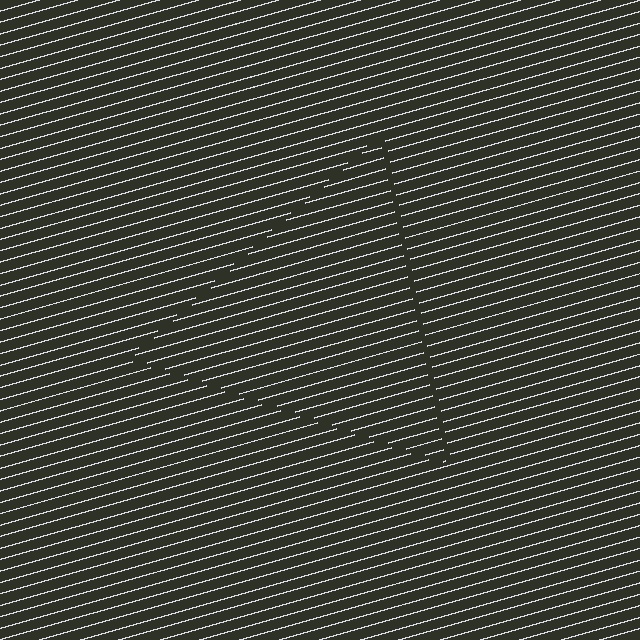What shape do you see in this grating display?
An illusory triangle. The interior of the shape contains the same grating, shifted by half a period — the contour is defined by the phase discontinuity where line-ends from the inner and outer gratings abut.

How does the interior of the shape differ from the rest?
The interior of the shape contains the same grating, shifted by half a period — the contour is defined by the phase discontinuity where line-ends from the inner and outer gratings abut.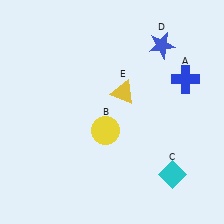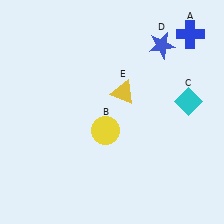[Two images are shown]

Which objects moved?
The objects that moved are: the blue cross (A), the cyan diamond (C).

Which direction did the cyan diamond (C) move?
The cyan diamond (C) moved up.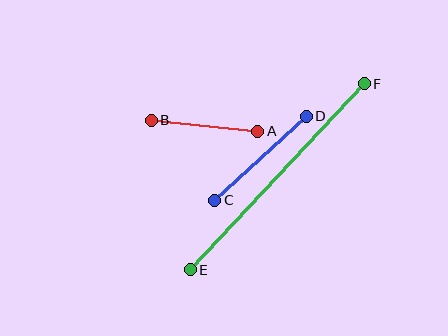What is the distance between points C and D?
The distance is approximately 124 pixels.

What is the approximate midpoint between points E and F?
The midpoint is at approximately (277, 177) pixels.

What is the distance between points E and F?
The distance is approximately 255 pixels.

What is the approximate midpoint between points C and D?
The midpoint is at approximately (260, 158) pixels.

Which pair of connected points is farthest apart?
Points E and F are farthest apart.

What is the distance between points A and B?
The distance is approximately 107 pixels.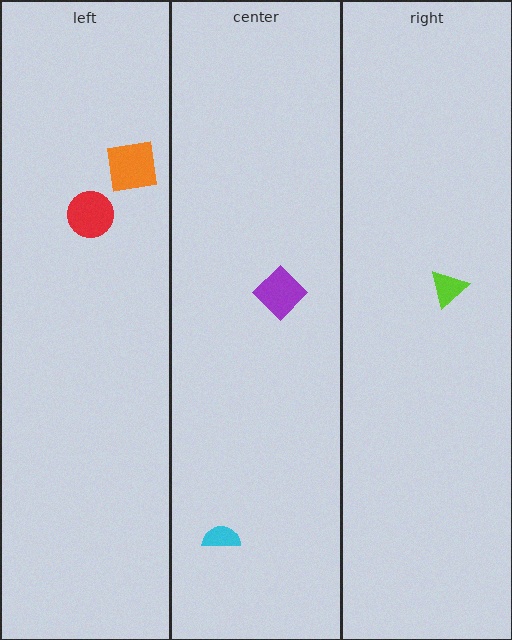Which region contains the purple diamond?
The center region.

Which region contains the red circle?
The left region.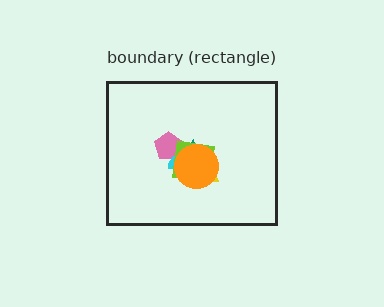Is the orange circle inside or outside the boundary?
Inside.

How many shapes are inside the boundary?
6 inside, 0 outside.